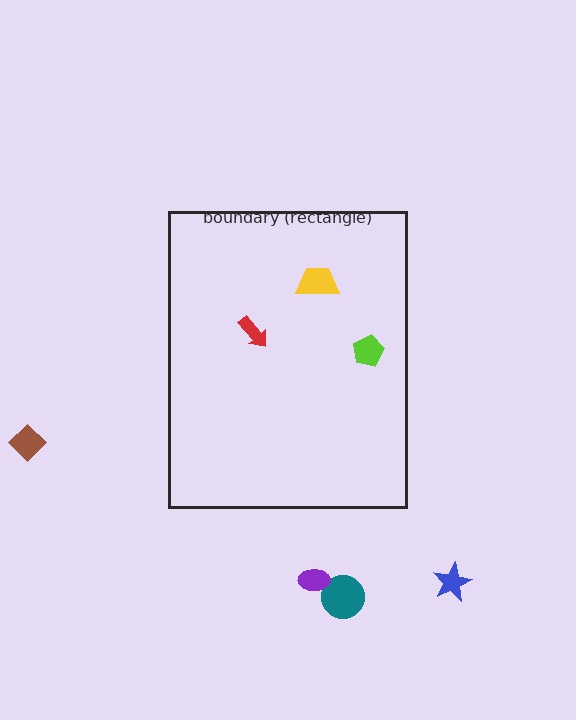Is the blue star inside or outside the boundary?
Outside.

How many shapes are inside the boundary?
3 inside, 4 outside.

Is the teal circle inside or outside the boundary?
Outside.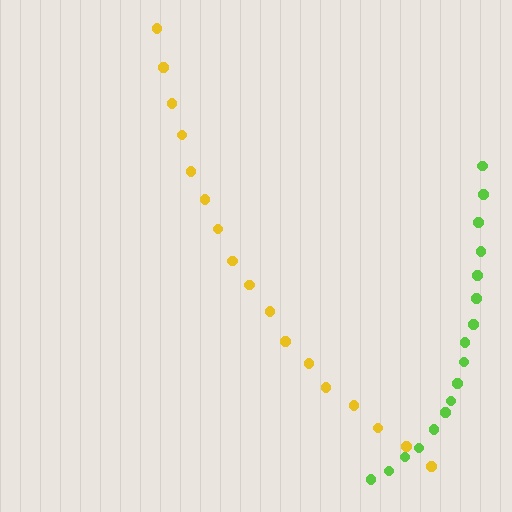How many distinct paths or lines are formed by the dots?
There are 2 distinct paths.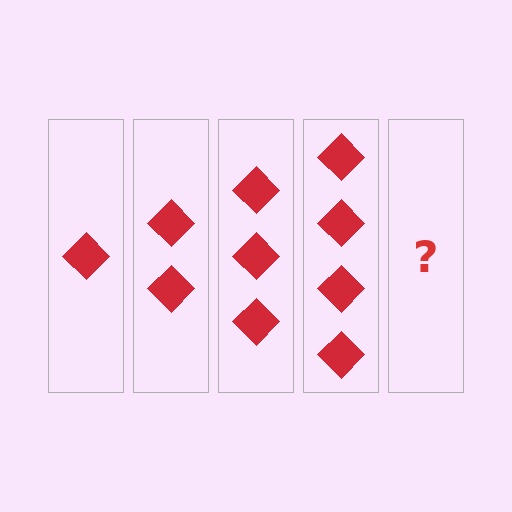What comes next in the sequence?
The next element should be 5 diamonds.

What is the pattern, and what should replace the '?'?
The pattern is that each step adds one more diamond. The '?' should be 5 diamonds.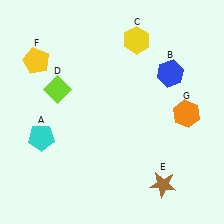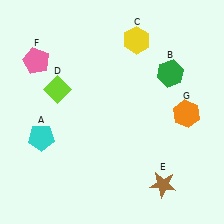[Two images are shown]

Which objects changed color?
B changed from blue to green. F changed from yellow to pink.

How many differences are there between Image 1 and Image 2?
There are 2 differences between the two images.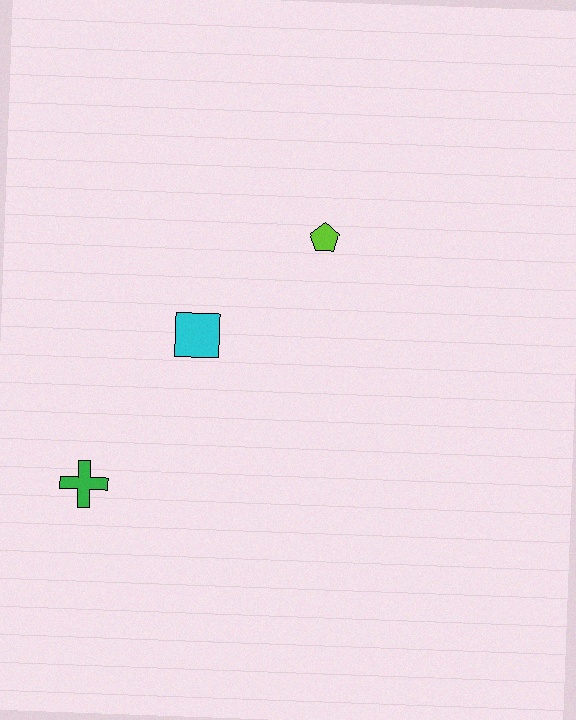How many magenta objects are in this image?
There are no magenta objects.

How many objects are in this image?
There are 3 objects.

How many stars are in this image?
There are no stars.